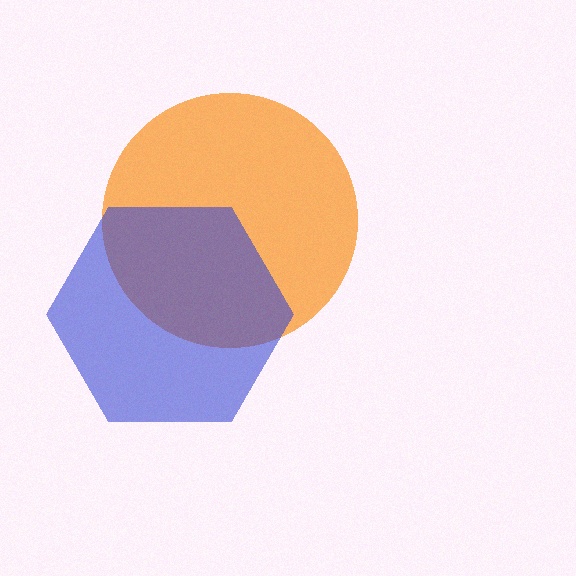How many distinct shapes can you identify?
There are 2 distinct shapes: an orange circle, a blue hexagon.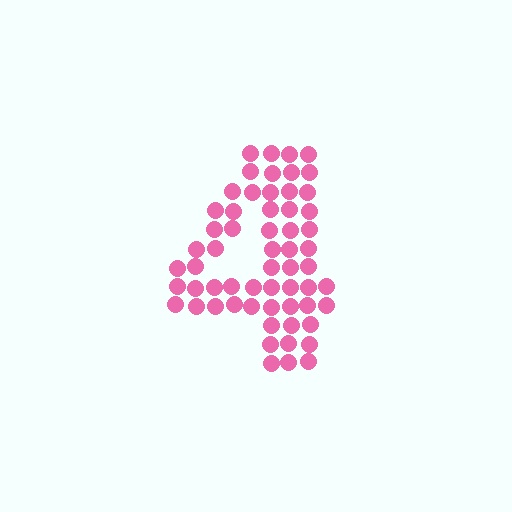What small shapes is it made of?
It is made of small circles.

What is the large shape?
The large shape is the digit 4.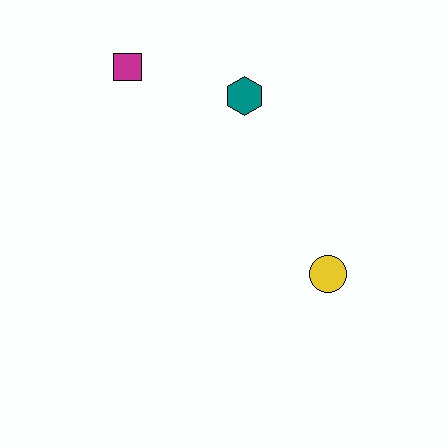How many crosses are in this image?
There are no crosses.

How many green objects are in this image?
There are no green objects.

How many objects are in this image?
There are 3 objects.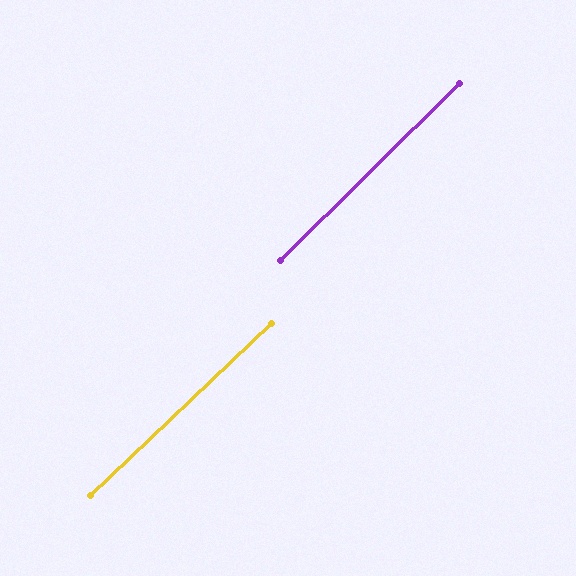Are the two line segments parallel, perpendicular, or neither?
Parallel — their directions differ by only 1.0°.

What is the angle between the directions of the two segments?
Approximately 1 degree.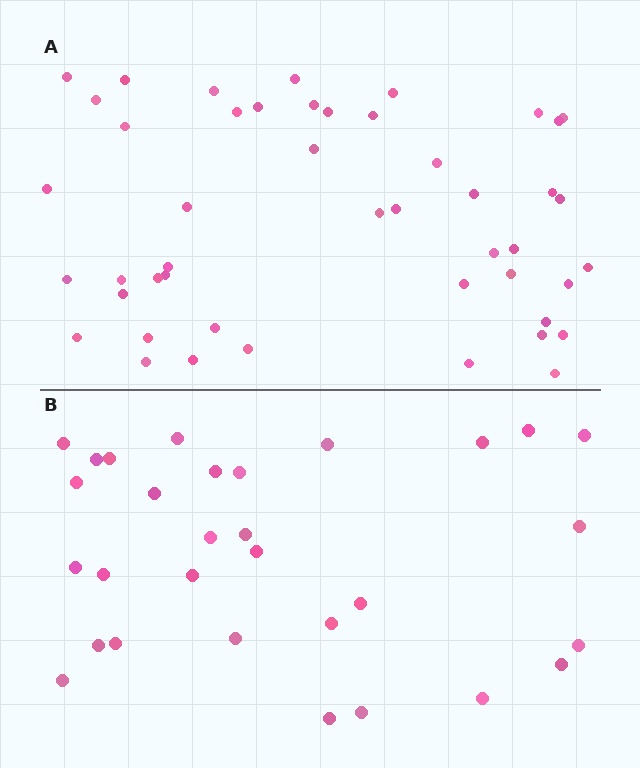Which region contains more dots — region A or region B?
Region A (the top region) has more dots.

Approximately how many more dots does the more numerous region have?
Region A has approximately 15 more dots than region B.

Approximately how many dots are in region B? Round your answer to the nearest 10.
About 30 dots.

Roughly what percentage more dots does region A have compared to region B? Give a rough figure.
About 55% more.